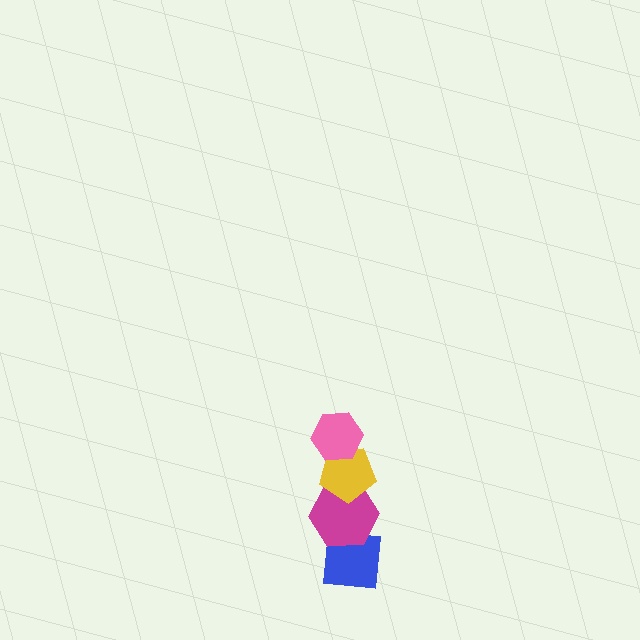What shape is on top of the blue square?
The magenta hexagon is on top of the blue square.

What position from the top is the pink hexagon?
The pink hexagon is 1st from the top.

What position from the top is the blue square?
The blue square is 4th from the top.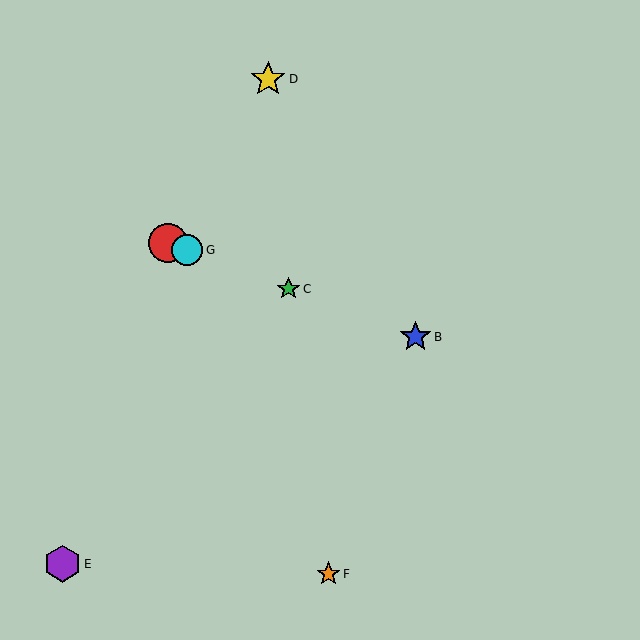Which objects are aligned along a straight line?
Objects A, B, C, G are aligned along a straight line.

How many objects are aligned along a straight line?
4 objects (A, B, C, G) are aligned along a straight line.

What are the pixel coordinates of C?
Object C is at (288, 289).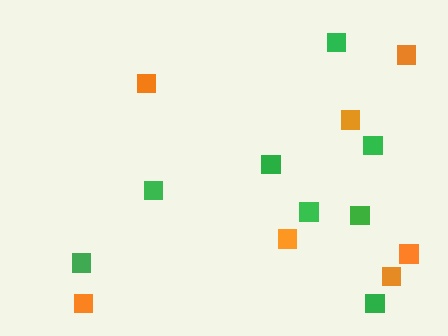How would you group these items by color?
There are 2 groups: one group of orange squares (7) and one group of green squares (8).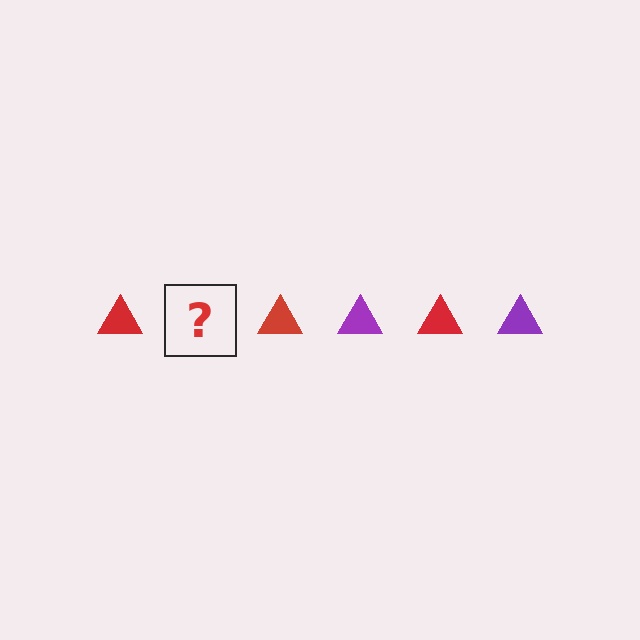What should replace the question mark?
The question mark should be replaced with a purple triangle.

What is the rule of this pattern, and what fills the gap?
The rule is that the pattern cycles through red, purple triangles. The gap should be filled with a purple triangle.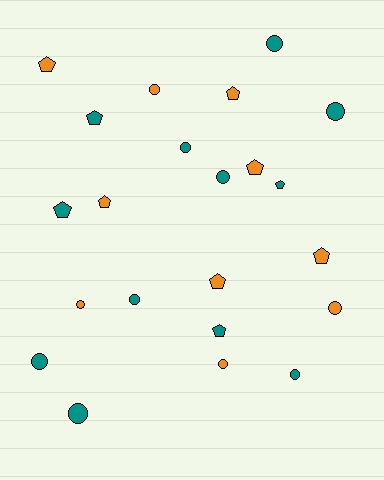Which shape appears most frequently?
Circle, with 12 objects.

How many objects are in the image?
There are 22 objects.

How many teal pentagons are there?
There are 4 teal pentagons.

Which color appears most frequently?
Teal, with 12 objects.